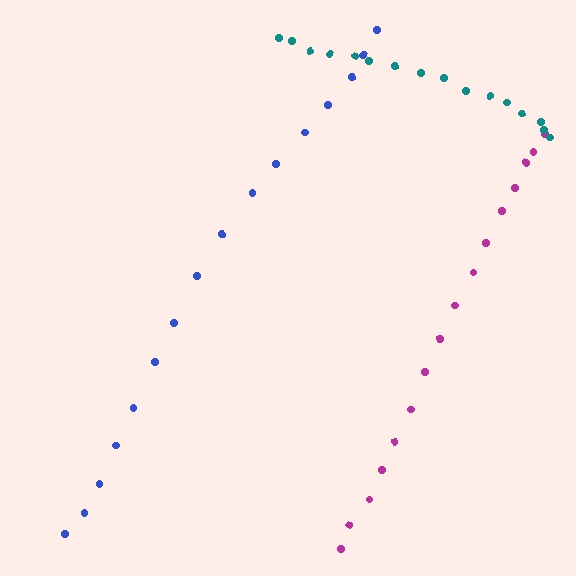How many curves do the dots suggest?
There are 3 distinct paths.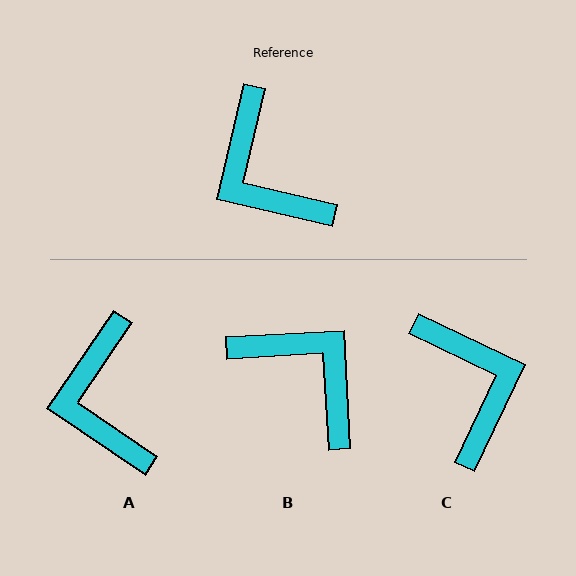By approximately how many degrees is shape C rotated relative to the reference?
Approximately 168 degrees counter-clockwise.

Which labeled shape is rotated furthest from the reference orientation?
C, about 168 degrees away.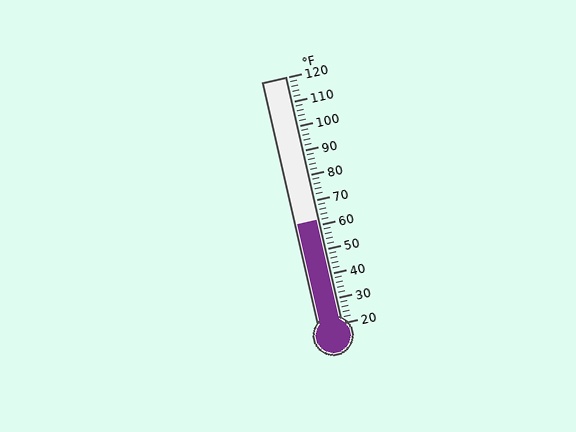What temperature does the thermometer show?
The thermometer shows approximately 62°F.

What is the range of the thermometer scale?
The thermometer scale ranges from 20°F to 120°F.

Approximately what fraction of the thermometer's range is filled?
The thermometer is filled to approximately 40% of its range.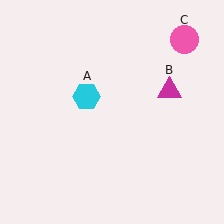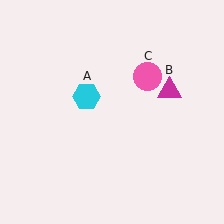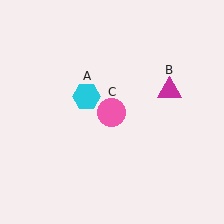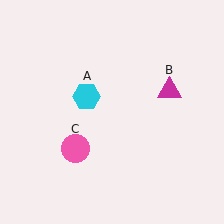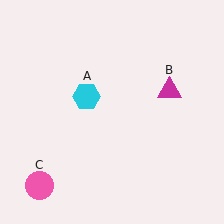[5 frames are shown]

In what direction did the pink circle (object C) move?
The pink circle (object C) moved down and to the left.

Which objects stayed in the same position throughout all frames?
Cyan hexagon (object A) and magenta triangle (object B) remained stationary.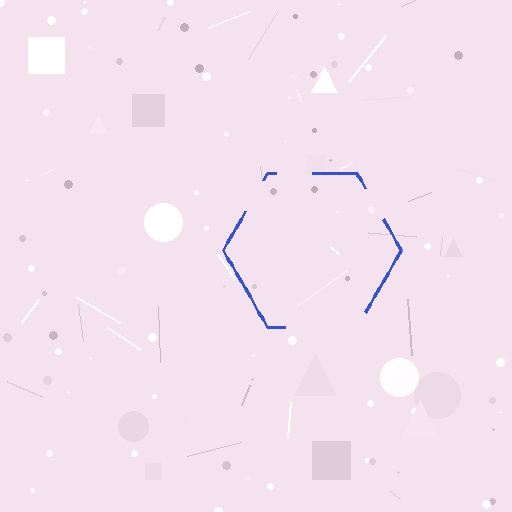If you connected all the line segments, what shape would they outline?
They would outline a hexagon.